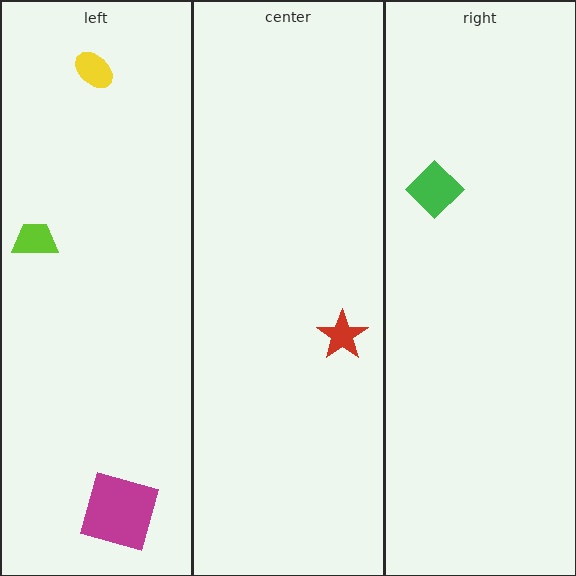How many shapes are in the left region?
3.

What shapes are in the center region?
The red star.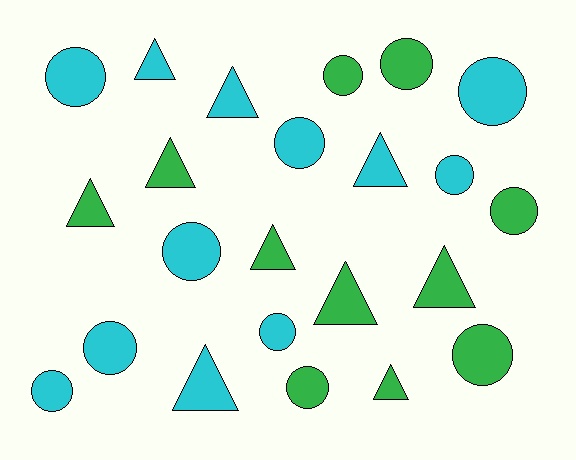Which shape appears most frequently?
Circle, with 13 objects.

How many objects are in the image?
There are 23 objects.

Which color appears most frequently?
Cyan, with 12 objects.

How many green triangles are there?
There are 6 green triangles.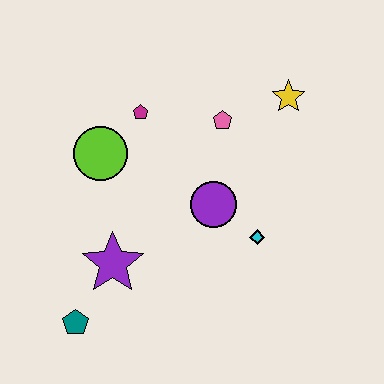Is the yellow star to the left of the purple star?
No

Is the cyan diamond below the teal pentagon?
No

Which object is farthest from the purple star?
The yellow star is farthest from the purple star.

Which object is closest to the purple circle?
The cyan diamond is closest to the purple circle.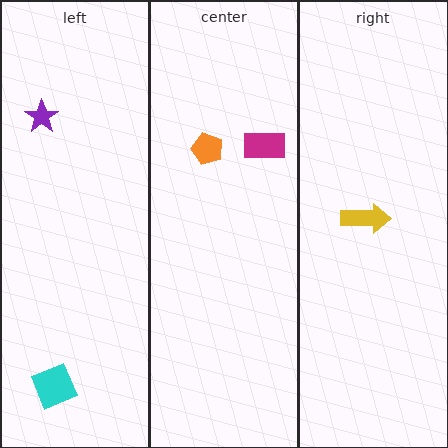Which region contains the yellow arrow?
The right region.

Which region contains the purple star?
The left region.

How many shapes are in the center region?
2.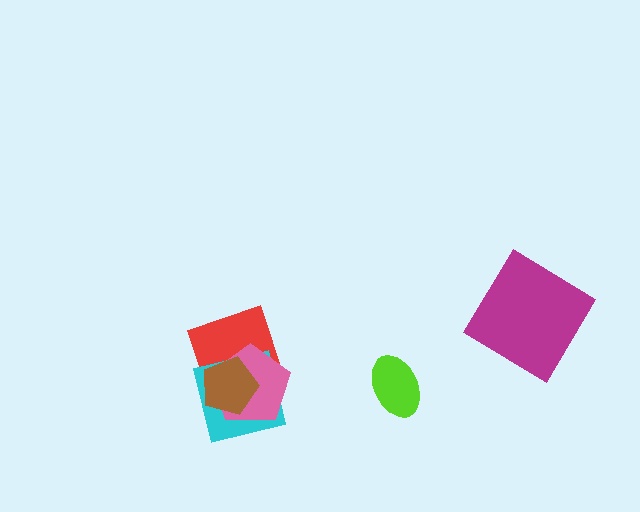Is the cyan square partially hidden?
Yes, it is partially covered by another shape.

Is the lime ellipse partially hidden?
No, no other shape covers it.